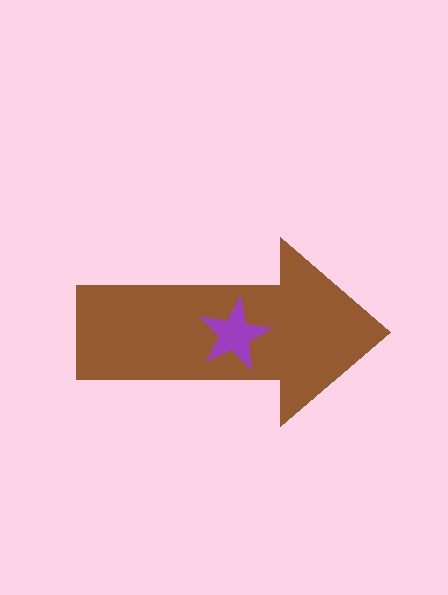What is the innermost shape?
The purple star.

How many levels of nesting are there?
2.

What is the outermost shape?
The brown arrow.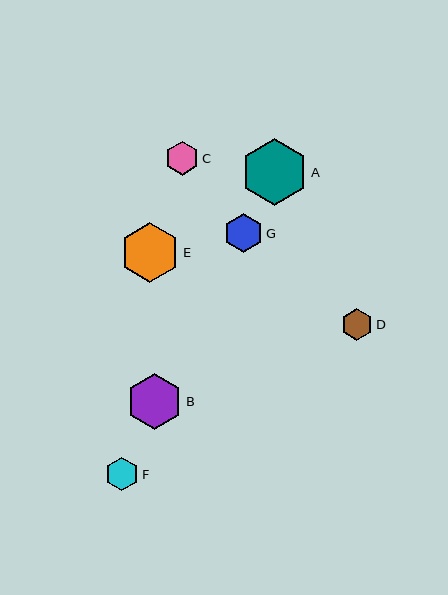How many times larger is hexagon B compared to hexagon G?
Hexagon B is approximately 1.4 times the size of hexagon G.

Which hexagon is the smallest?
Hexagon D is the smallest with a size of approximately 32 pixels.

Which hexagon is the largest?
Hexagon A is the largest with a size of approximately 67 pixels.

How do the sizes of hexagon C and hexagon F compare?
Hexagon C and hexagon F are approximately the same size.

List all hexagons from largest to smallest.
From largest to smallest: A, E, B, G, C, F, D.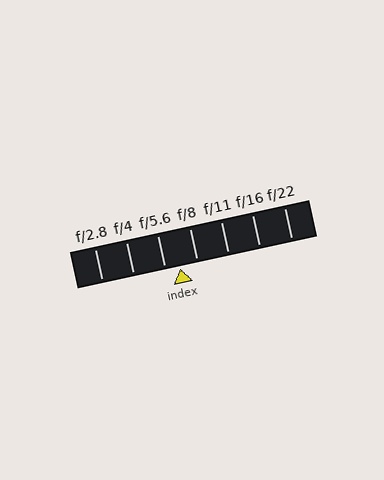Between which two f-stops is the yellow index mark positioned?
The index mark is between f/5.6 and f/8.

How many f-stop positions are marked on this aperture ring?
There are 7 f-stop positions marked.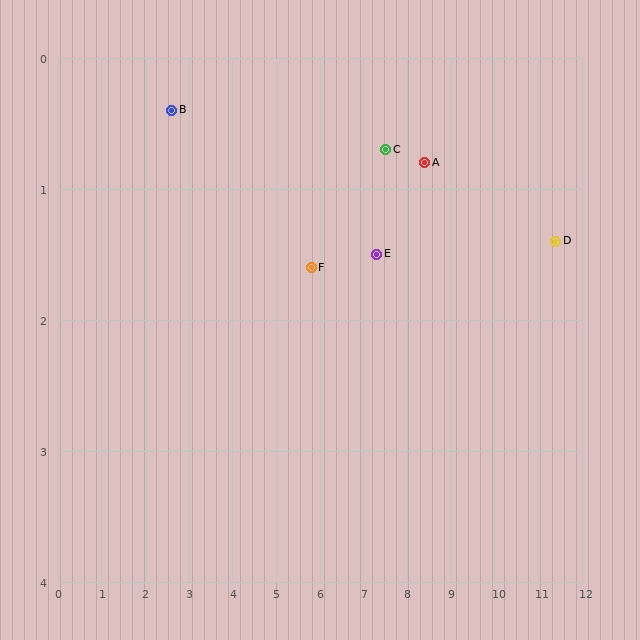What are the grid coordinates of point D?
Point D is at approximately (11.4, 1.4).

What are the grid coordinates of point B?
Point B is at approximately (2.6, 0.4).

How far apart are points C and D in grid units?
Points C and D are about 4.0 grid units apart.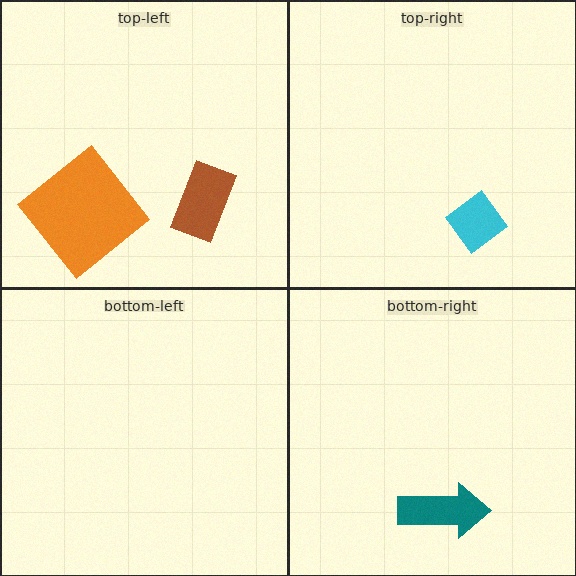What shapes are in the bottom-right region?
The teal arrow.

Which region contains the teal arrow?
The bottom-right region.